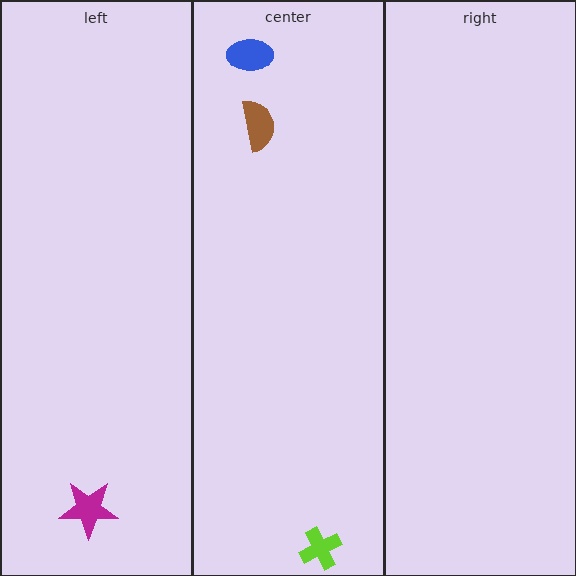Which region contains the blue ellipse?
The center region.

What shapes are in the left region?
The magenta star.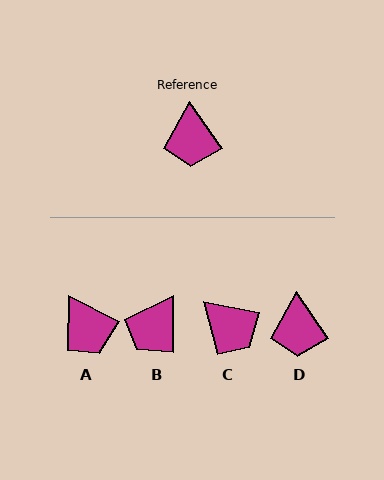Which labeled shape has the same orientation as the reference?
D.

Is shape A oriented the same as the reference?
No, it is off by about 28 degrees.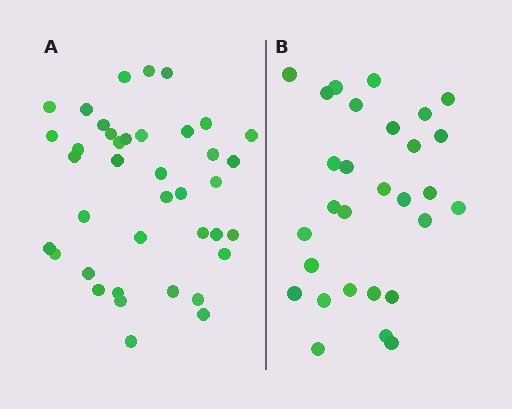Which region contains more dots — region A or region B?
Region A (the left region) has more dots.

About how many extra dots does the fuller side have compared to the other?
Region A has roughly 10 or so more dots than region B.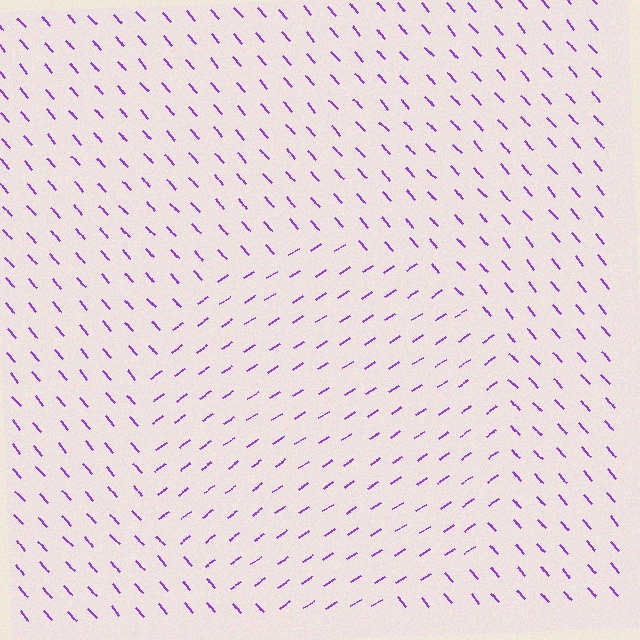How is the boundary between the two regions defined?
The boundary is defined purely by a change in line orientation (approximately 82 degrees difference). All lines are the same color and thickness.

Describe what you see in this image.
The image is filled with small purple line segments. A circle region in the image has lines oriented differently from the surrounding lines, creating a visible texture boundary.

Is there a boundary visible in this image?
Yes, there is a texture boundary formed by a change in line orientation.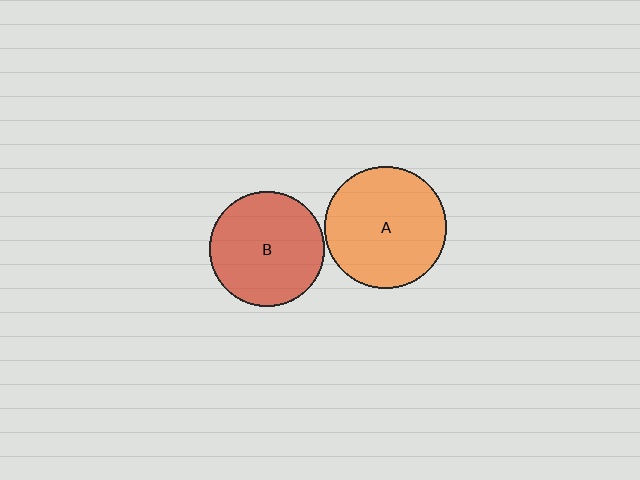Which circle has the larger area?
Circle A (orange).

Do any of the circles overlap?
No, none of the circles overlap.